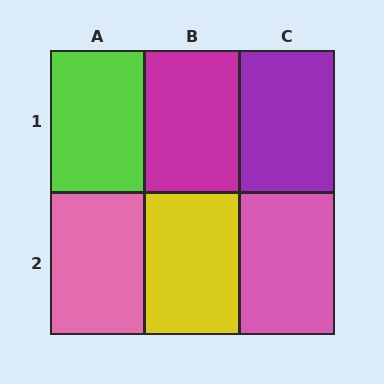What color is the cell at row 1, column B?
Magenta.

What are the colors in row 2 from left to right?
Pink, yellow, pink.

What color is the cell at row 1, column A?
Lime.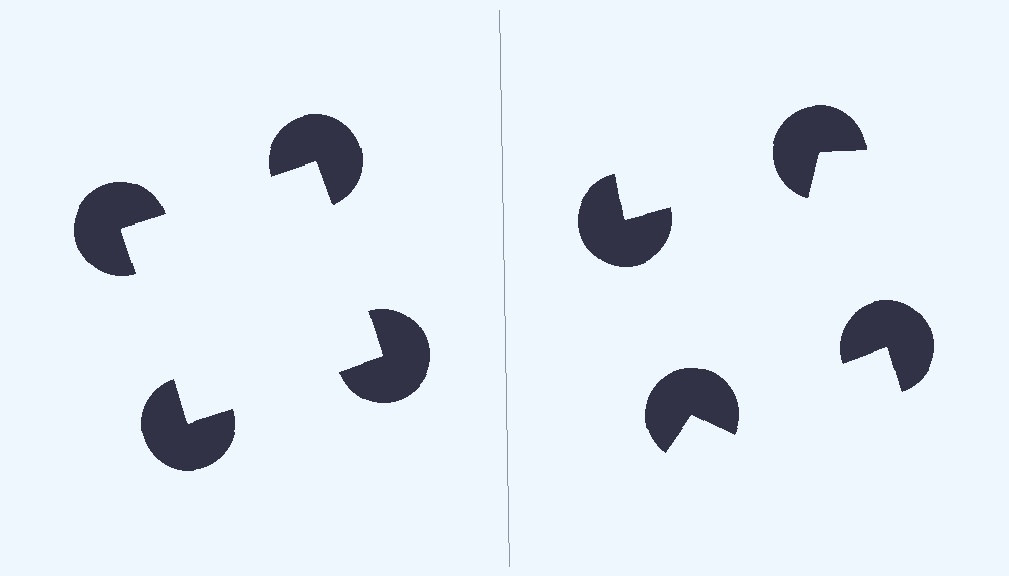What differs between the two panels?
The pac-man discs are positioned identically on both sides; only the wedge orientations differ. On the left they align to a square; on the right they are misaligned.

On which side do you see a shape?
An illusory square appears on the left side. On the right side the wedge cuts are rotated, so no coherent shape forms.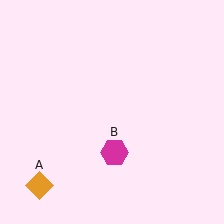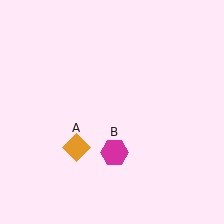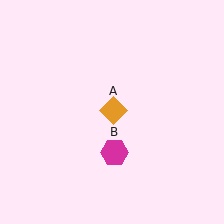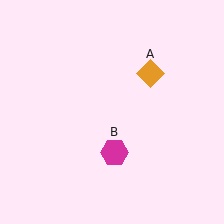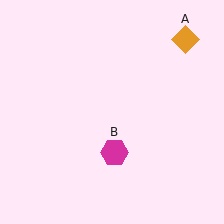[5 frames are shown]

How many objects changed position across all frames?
1 object changed position: orange diamond (object A).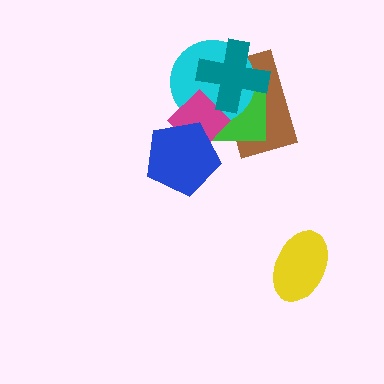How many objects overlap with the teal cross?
4 objects overlap with the teal cross.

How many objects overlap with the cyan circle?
4 objects overlap with the cyan circle.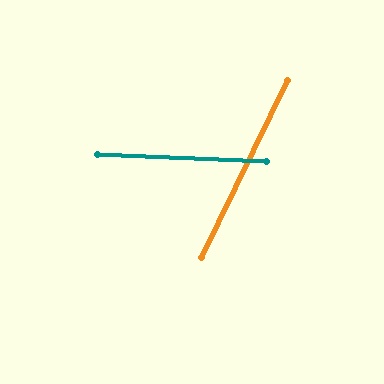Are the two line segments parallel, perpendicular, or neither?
Neither parallel nor perpendicular — they differ by about 66°.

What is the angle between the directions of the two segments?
Approximately 66 degrees.